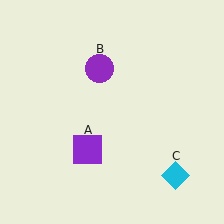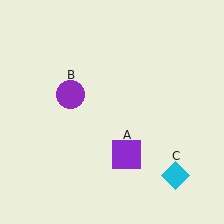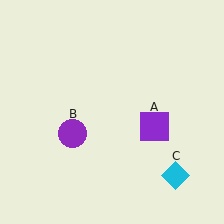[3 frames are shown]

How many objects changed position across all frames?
2 objects changed position: purple square (object A), purple circle (object B).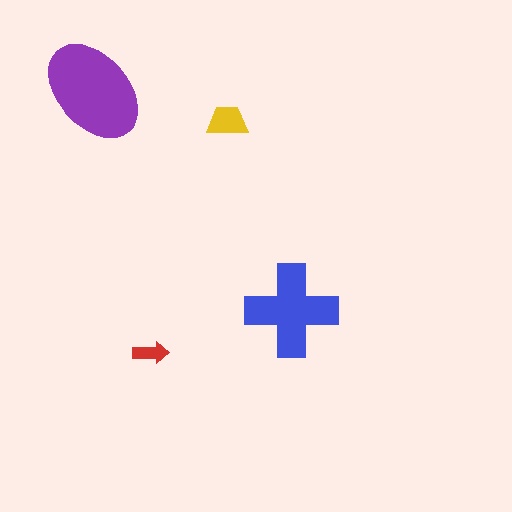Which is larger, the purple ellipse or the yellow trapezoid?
The purple ellipse.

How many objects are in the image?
There are 4 objects in the image.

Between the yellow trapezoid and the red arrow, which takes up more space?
The yellow trapezoid.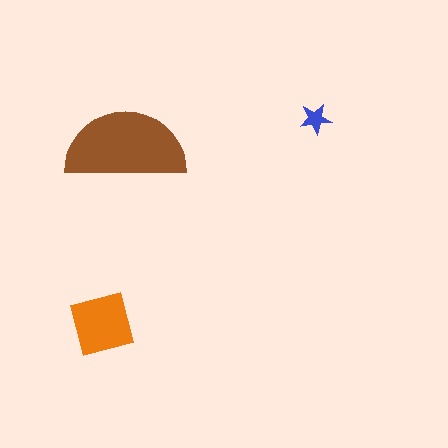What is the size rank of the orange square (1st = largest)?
2nd.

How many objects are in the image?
There are 3 objects in the image.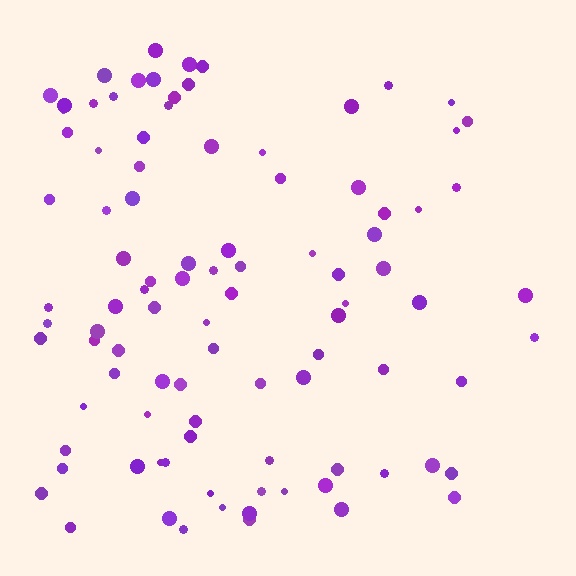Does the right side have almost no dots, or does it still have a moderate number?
Still a moderate number, just noticeably fewer than the left.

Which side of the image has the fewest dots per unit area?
The right.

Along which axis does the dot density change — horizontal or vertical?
Horizontal.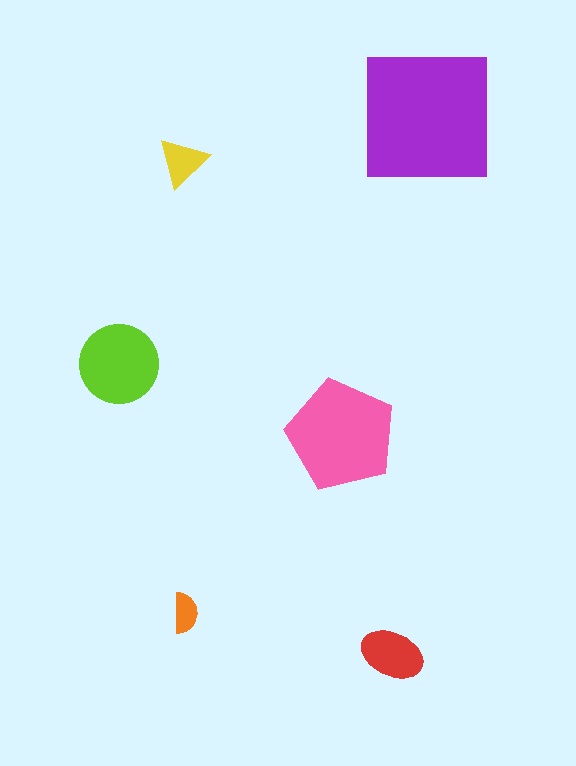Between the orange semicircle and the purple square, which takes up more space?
The purple square.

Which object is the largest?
The purple square.